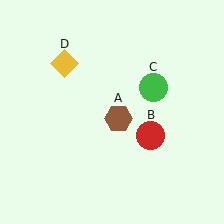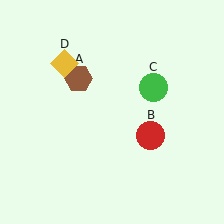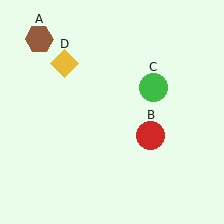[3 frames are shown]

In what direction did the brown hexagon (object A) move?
The brown hexagon (object A) moved up and to the left.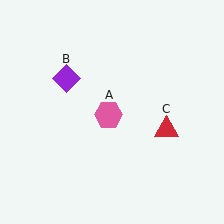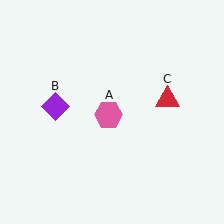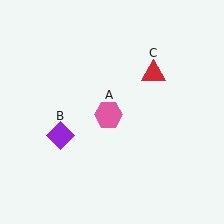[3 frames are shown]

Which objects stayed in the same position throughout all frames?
Pink hexagon (object A) remained stationary.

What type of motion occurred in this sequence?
The purple diamond (object B), red triangle (object C) rotated counterclockwise around the center of the scene.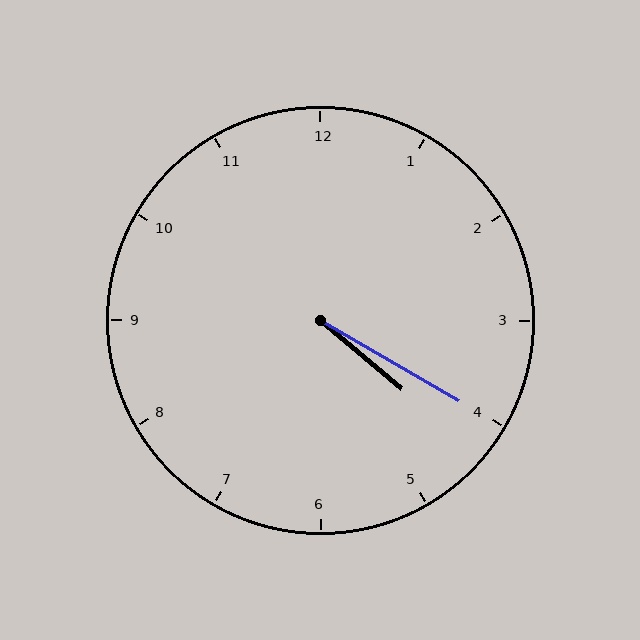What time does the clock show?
4:20.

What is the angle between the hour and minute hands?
Approximately 10 degrees.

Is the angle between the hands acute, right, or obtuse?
It is acute.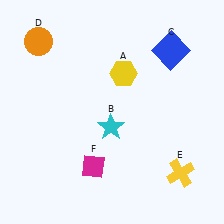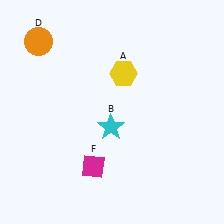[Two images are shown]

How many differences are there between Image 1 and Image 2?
There are 2 differences between the two images.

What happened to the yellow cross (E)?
The yellow cross (E) was removed in Image 2. It was in the bottom-right area of Image 1.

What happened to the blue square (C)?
The blue square (C) was removed in Image 2. It was in the top-right area of Image 1.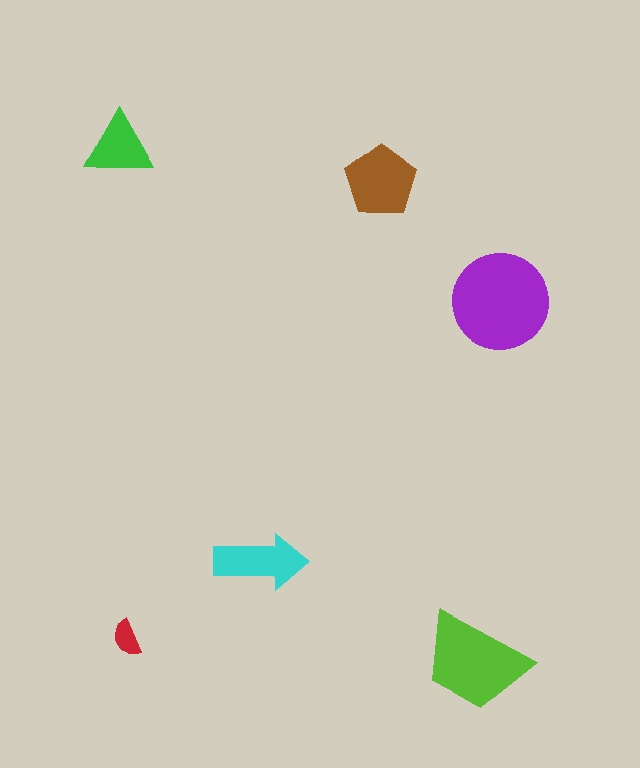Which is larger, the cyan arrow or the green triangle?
The cyan arrow.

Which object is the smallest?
The red semicircle.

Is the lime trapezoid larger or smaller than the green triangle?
Larger.